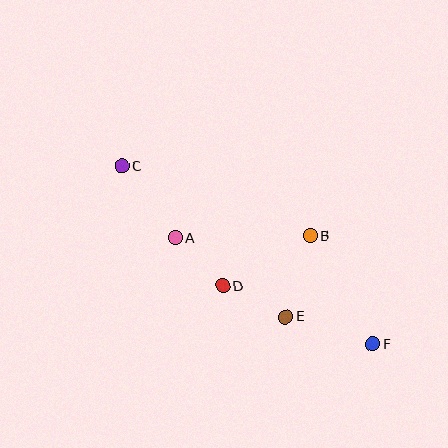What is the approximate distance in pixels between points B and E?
The distance between B and E is approximately 85 pixels.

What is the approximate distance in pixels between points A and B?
The distance between A and B is approximately 135 pixels.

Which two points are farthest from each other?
Points C and F are farthest from each other.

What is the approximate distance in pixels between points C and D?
The distance between C and D is approximately 156 pixels.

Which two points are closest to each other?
Points A and D are closest to each other.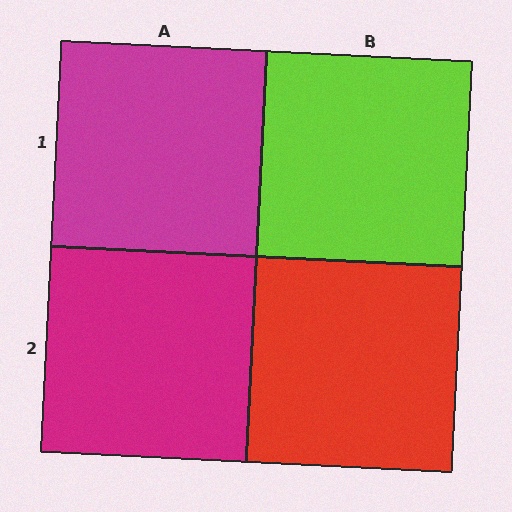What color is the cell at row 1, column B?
Lime.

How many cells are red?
1 cell is red.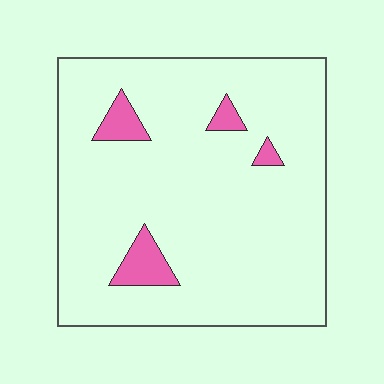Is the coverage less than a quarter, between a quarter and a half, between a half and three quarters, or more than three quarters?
Less than a quarter.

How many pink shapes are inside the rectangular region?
4.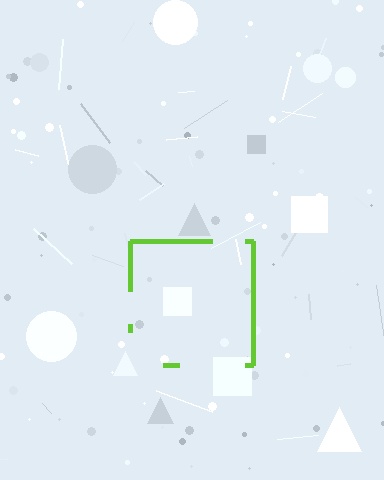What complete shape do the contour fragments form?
The contour fragments form a square.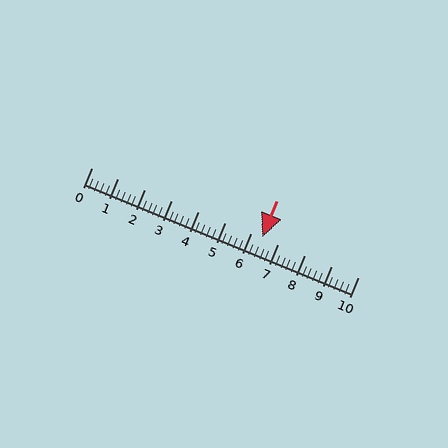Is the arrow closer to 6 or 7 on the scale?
The arrow is closer to 6.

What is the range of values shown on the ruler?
The ruler shows values from 0 to 10.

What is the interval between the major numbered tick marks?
The major tick marks are spaced 1 units apart.